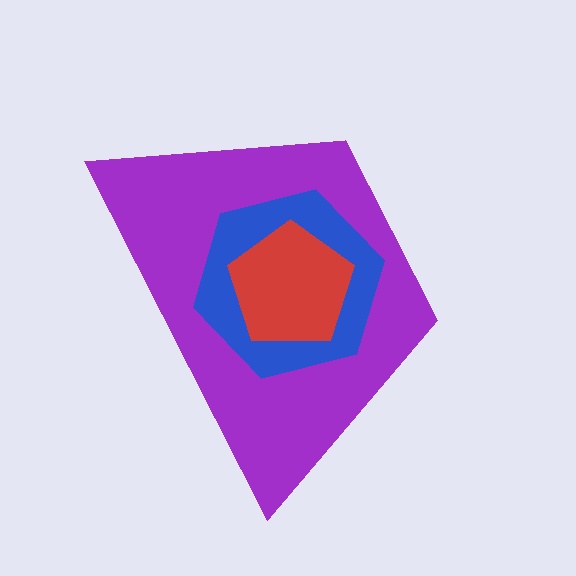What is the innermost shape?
The red pentagon.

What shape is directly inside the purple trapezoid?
The blue hexagon.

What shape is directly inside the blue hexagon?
The red pentagon.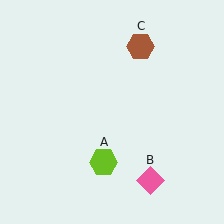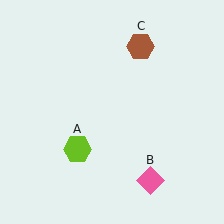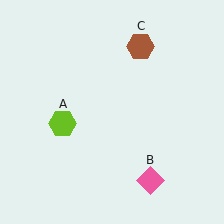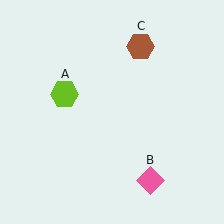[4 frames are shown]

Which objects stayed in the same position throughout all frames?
Pink diamond (object B) and brown hexagon (object C) remained stationary.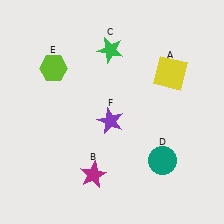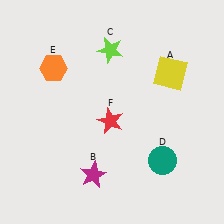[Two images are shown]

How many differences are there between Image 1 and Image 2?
There are 3 differences between the two images.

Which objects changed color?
C changed from green to lime. E changed from lime to orange. F changed from purple to red.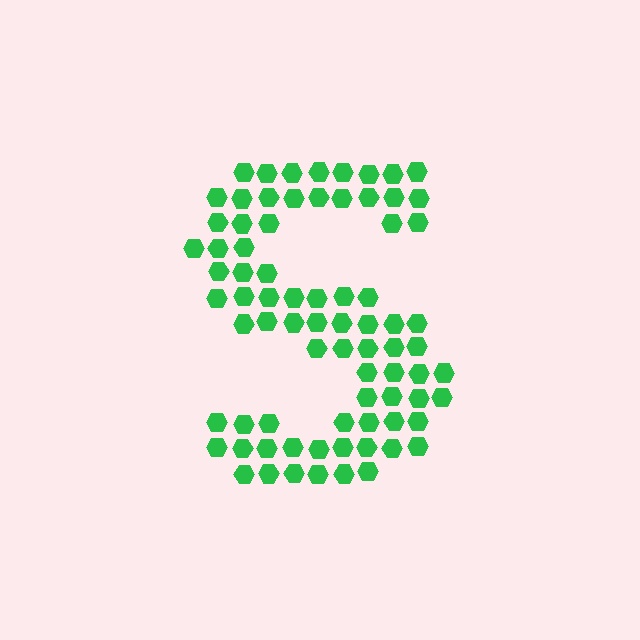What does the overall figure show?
The overall figure shows the letter S.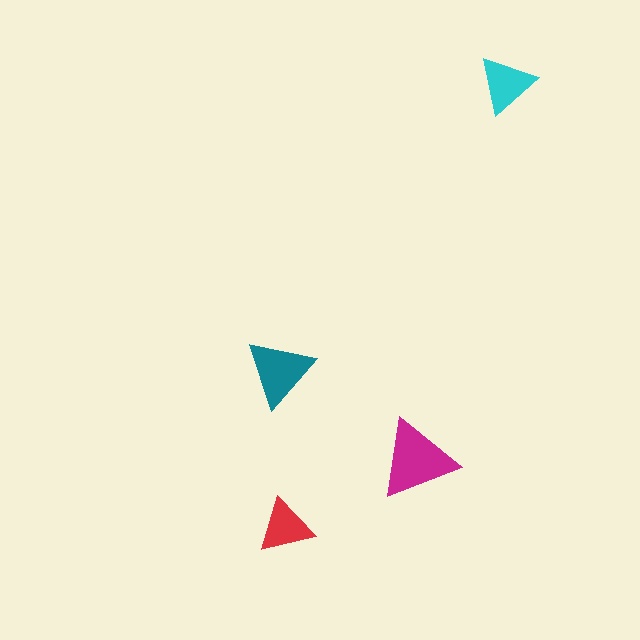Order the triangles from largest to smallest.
the magenta one, the teal one, the cyan one, the red one.